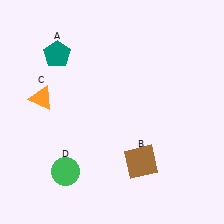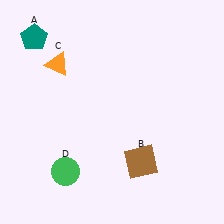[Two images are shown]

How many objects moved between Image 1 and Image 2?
2 objects moved between the two images.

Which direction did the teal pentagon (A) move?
The teal pentagon (A) moved left.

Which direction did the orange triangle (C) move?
The orange triangle (C) moved up.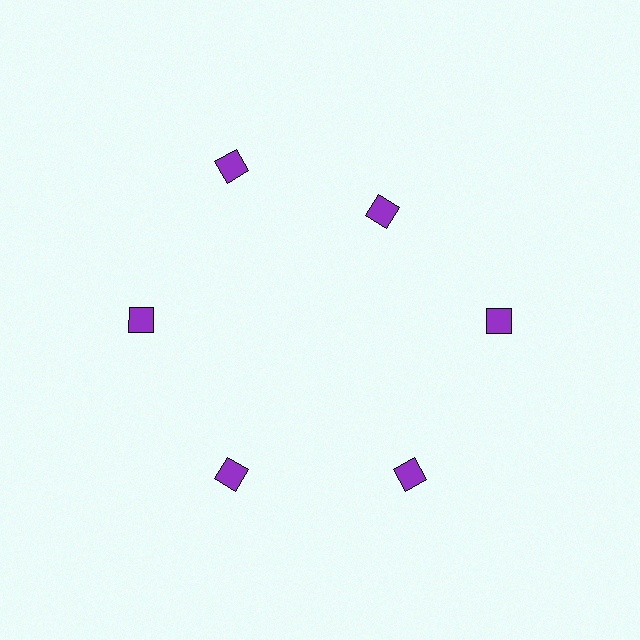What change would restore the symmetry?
The symmetry would be restored by moving it outward, back onto the ring so that all 6 squares sit at equal angles and equal distance from the center.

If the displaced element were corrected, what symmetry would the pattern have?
It would have 6-fold rotational symmetry — the pattern would map onto itself every 60 degrees.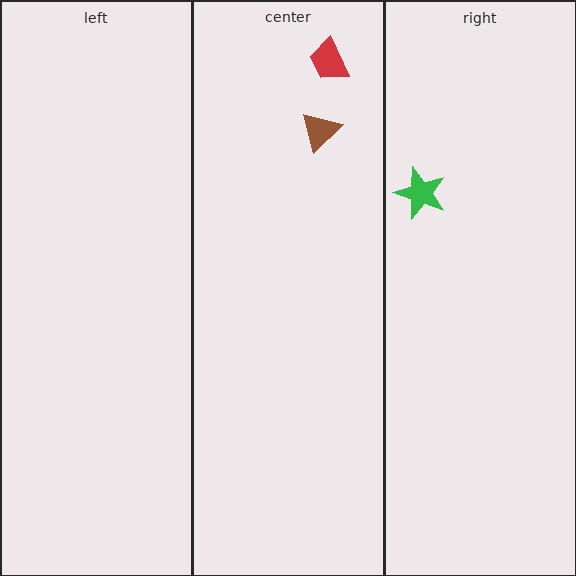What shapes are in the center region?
The brown triangle, the red trapezoid.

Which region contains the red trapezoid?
The center region.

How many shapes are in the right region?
1.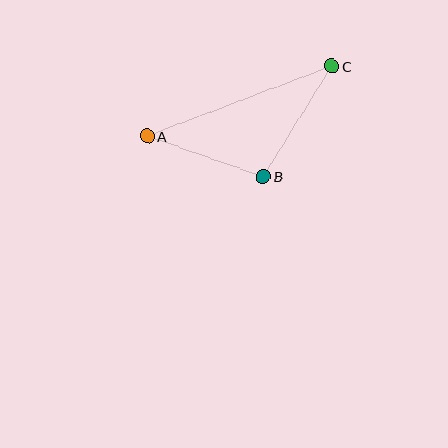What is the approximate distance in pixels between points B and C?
The distance between B and C is approximately 130 pixels.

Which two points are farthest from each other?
Points A and C are farthest from each other.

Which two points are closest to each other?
Points A and B are closest to each other.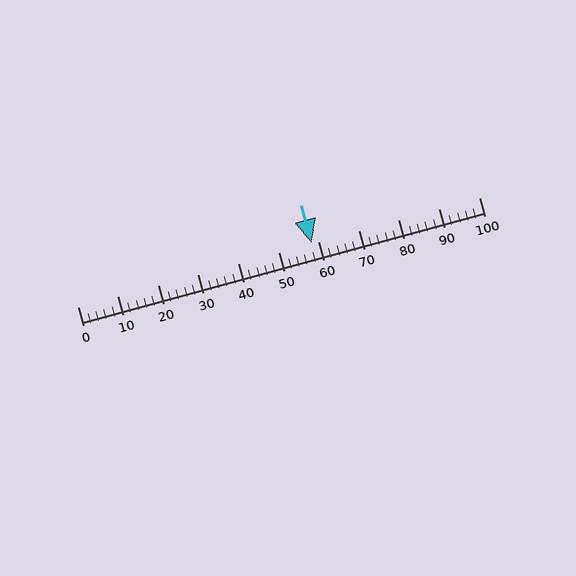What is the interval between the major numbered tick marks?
The major tick marks are spaced 10 units apart.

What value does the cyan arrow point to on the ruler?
The cyan arrow points to approximately 58.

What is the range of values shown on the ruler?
The ruler shows values from 0 to 100.